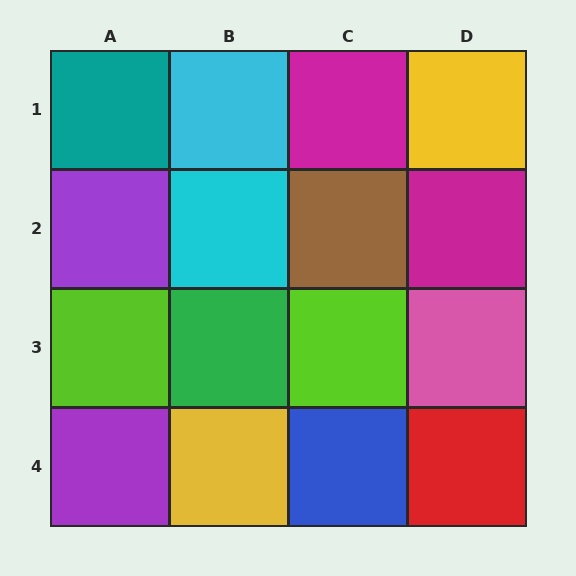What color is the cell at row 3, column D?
Pink.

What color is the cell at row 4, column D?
Red.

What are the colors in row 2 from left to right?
Purple, cyan, brown, magenta.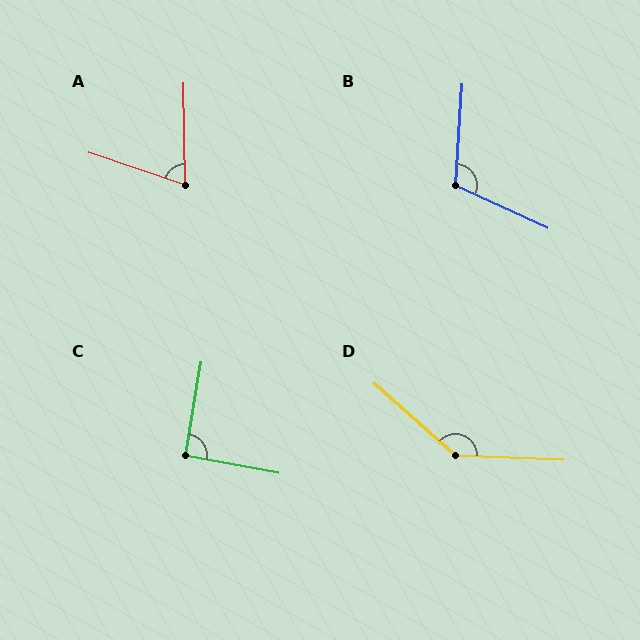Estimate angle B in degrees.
Approximately 111 degrees.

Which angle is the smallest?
A, at approximately 71 degrees.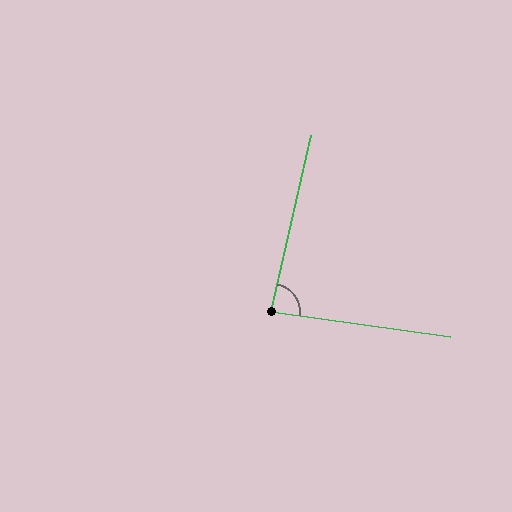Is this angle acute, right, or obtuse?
It is approximately a right angle.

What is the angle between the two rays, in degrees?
Approximately 85 degrees.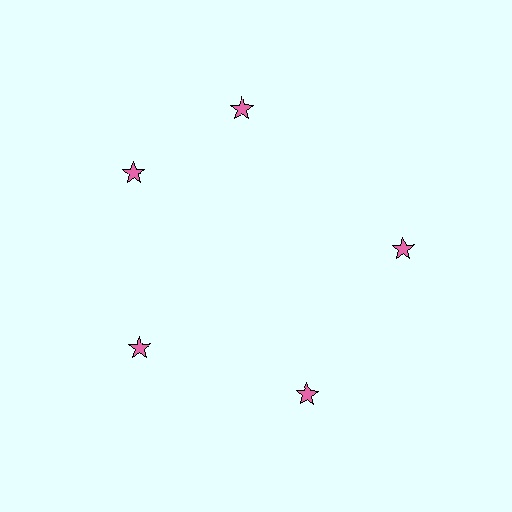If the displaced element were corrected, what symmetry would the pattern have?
It would have 5-fold rotational symmetry — the pattern would map onto itself every 72 degrees.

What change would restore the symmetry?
The symmetry would be restored by rotating it back into even spacing with its neighbors so that all 5 stars sit at equal angles and equal distance from the center.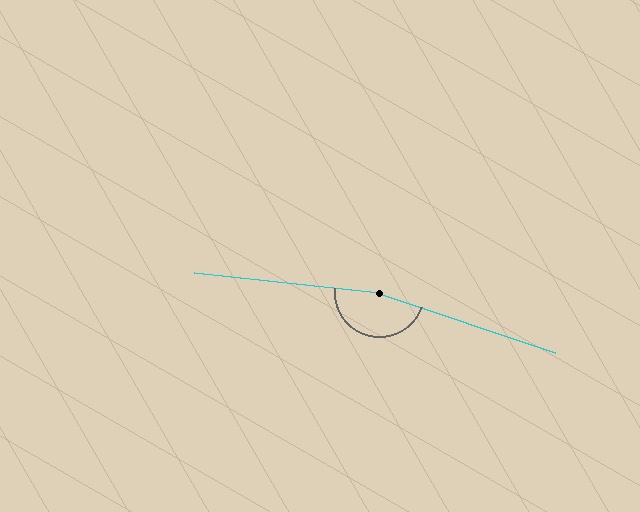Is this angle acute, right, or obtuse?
It is obtuse.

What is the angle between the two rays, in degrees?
Approximately 167 degrees.